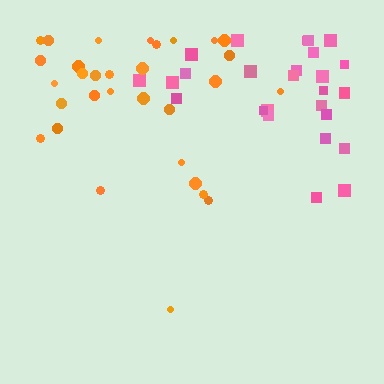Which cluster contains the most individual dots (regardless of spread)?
Orange (31).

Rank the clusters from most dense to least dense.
orange, pink.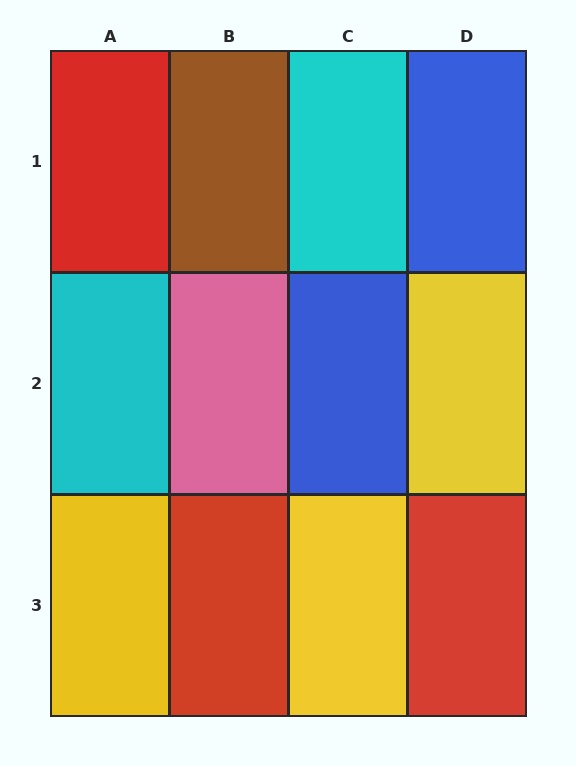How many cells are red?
3 cells are red.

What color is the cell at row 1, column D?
Blue.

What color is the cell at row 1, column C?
Cyan.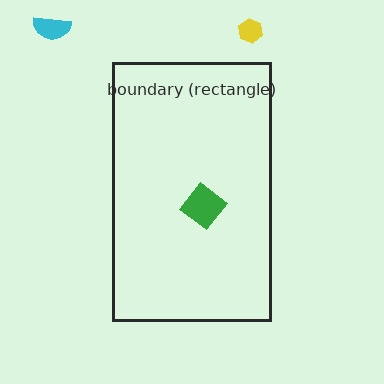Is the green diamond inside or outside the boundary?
Inside.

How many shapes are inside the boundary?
1 inside, 2 outside.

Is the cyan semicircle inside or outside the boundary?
Outside.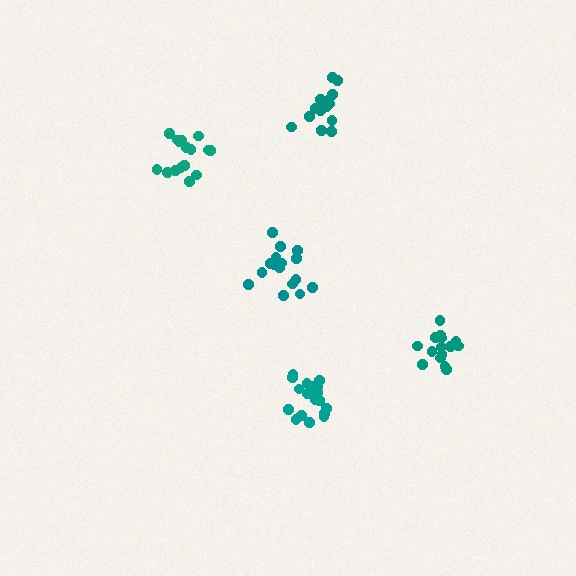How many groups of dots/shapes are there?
There are 5 groups.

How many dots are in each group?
Group 1: 19 dots, Group 2: 16 dots, Group 3: 17 dots, Group 4: 16 dots, Group 5: 15 dots (83 total).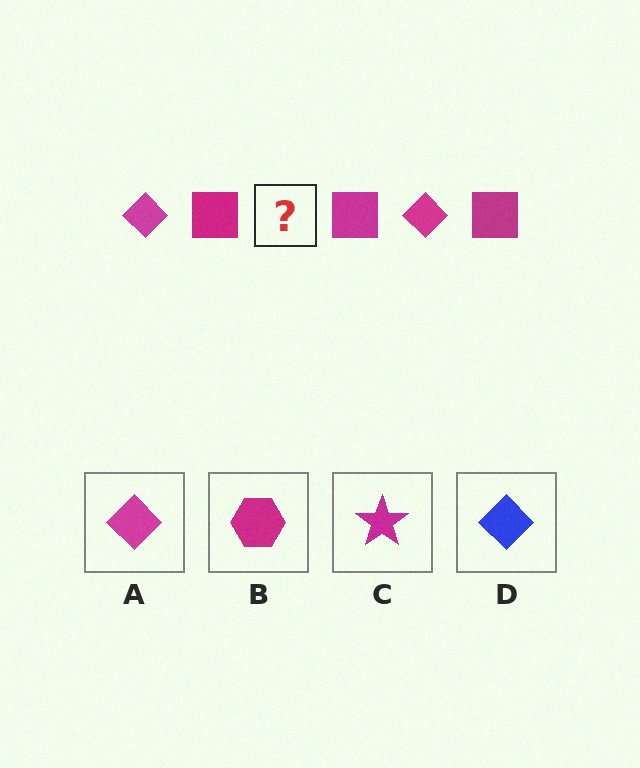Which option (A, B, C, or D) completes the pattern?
A.